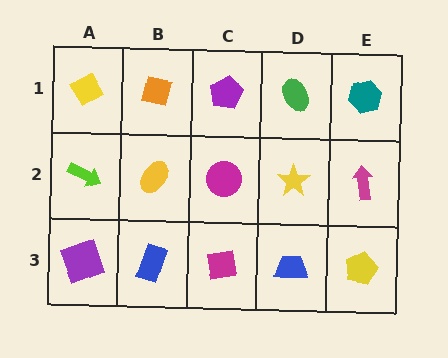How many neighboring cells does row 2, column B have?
4.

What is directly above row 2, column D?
A green ellipse.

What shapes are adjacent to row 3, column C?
A magenta circle (row 2, column C), a blue rectangle (row 3, column B), a blue trapezoid (row 3, column D).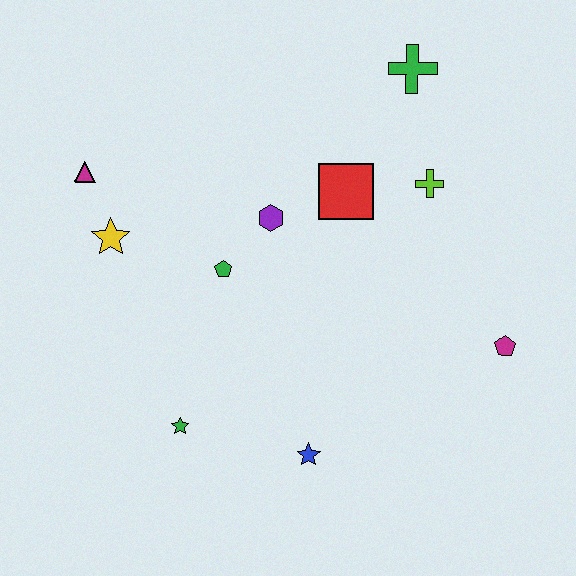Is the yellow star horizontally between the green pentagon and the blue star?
No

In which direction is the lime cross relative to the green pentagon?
The lime cross is to the right of the green pentagon.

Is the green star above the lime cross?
No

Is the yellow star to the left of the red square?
Yes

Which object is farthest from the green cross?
The green star is farthest from the green cross.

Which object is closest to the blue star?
The green star is closest to the blue star.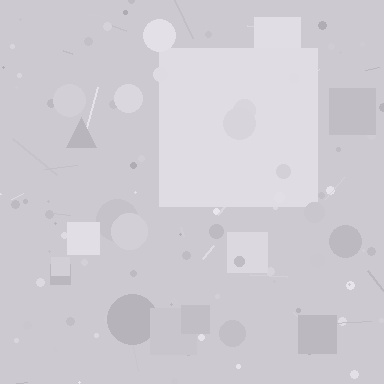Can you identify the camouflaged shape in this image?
The camouflaged shape is a square.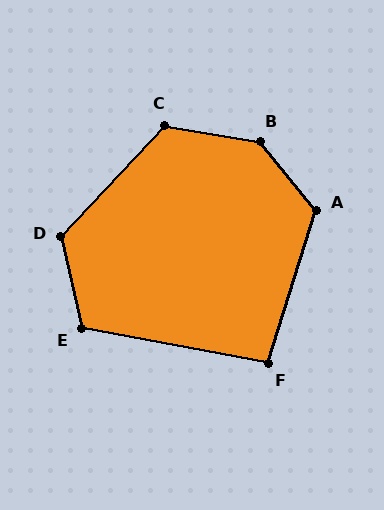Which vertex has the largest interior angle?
B, at approximately 139 degrees.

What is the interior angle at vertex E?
Approximately 114 degrees (obtuse).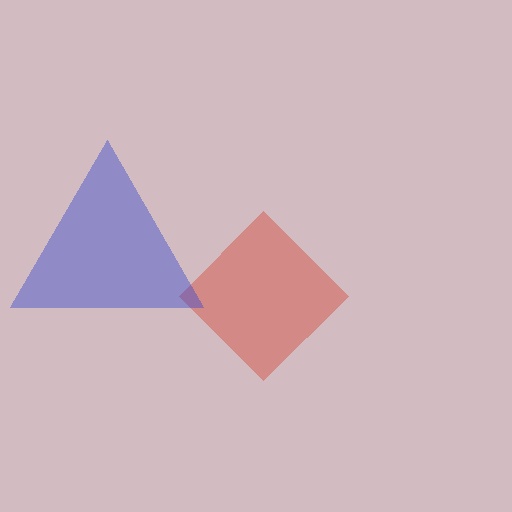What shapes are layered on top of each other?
The layered shapes are: a red diamond, a blue triangle.